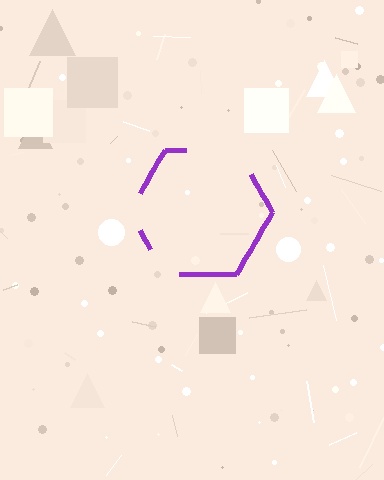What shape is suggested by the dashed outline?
The dashed outline suggests a hexagon.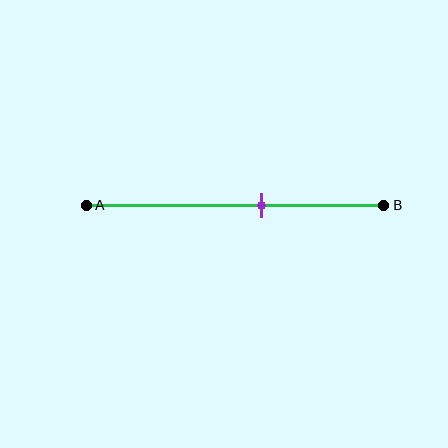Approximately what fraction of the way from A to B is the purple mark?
The purple mark is approximately 60% of the way from A to B.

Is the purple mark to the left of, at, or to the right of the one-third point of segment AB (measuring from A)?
The purple mark is to the right of the one-third point of segment AB.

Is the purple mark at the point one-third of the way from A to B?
No, the mark is at about 60% from A, not at the 33% one-third point.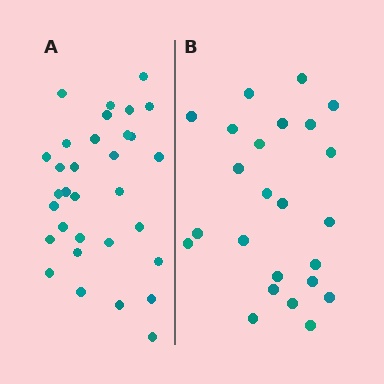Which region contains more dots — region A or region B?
Region A (the left region) has more dots.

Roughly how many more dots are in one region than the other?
Region A has roughly 8 or so more dots than region B.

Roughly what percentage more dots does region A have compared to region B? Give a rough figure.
About 35% more.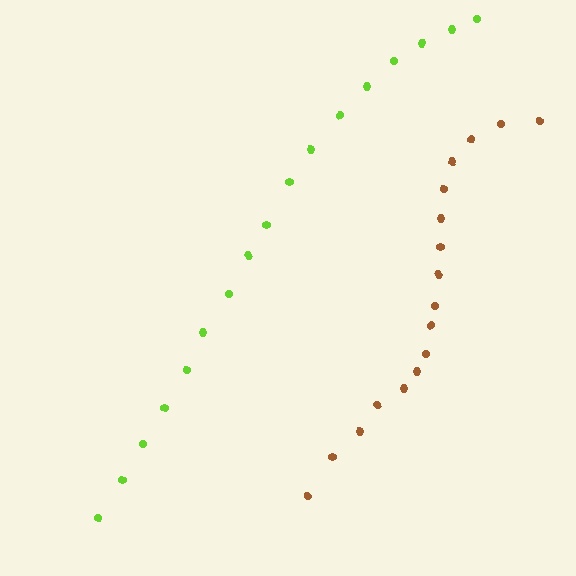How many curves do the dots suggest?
There are 2 distinct paths.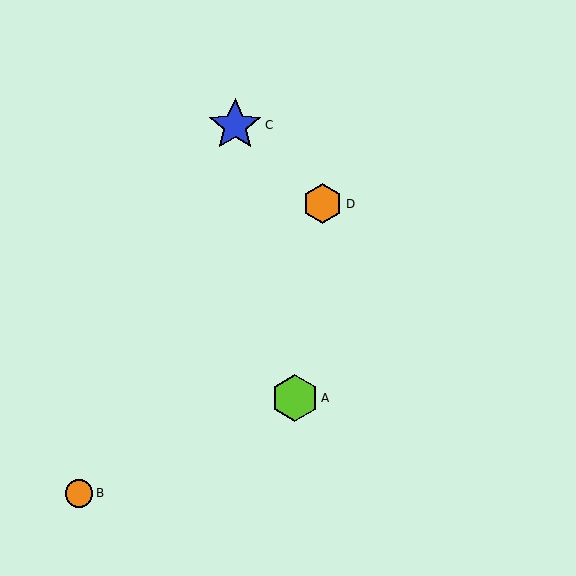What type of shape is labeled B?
Shape B is an orange circle.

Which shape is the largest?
The blue star (labeled C) is the largest.